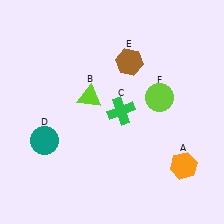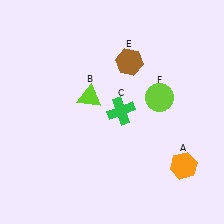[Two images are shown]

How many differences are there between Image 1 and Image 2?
There is 1 difference between the two images.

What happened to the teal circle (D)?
The teal circle (D) was removed in Image 2. It was in the bottom-left area of Image 1.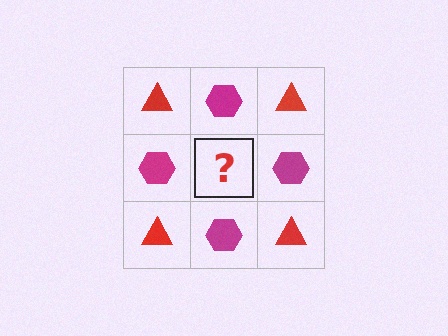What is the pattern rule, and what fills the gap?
The rule is that it alternates red triangle and magenta hexagon in a checkerboard pattern. The gap should be filled with a red triangle.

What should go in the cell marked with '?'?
The missing cell should contain a red triangle.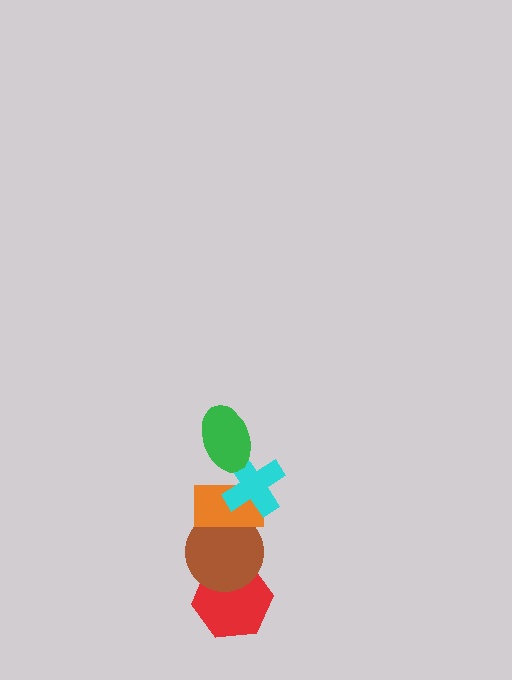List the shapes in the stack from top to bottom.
From top to bottom: the green ellipse, the cyan cross, the orange rectangle, the brown circle, the red hexagon.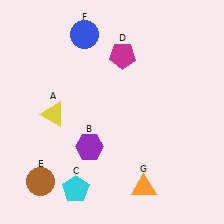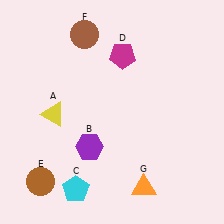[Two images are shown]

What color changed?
The circle (F) changed from blue in Image 1 to brown in Image 2.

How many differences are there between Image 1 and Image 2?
There is 1 difference between the two images.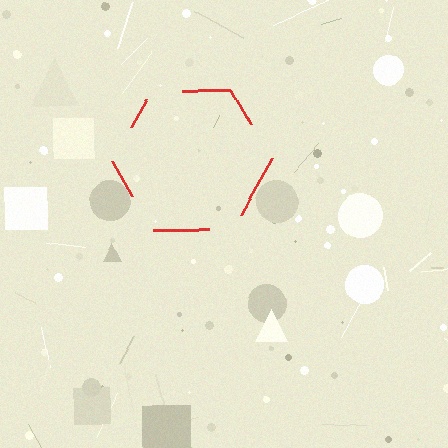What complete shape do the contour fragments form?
The contour fragments form a hexagon.